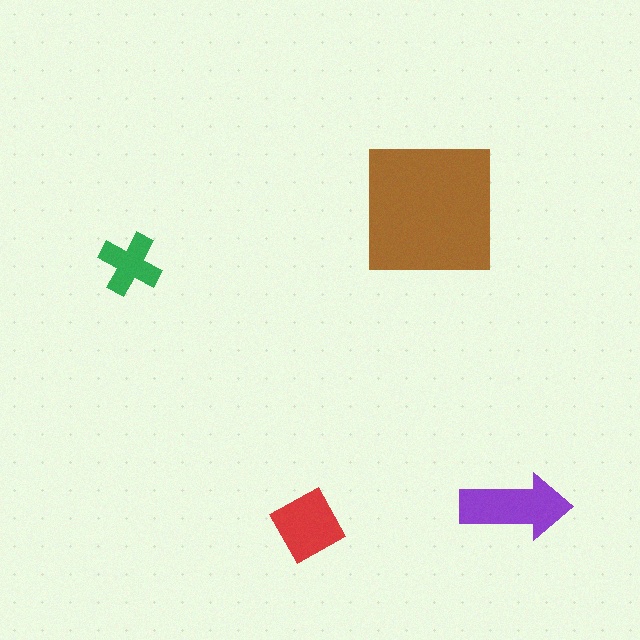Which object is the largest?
The brown square.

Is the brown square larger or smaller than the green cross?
Larger.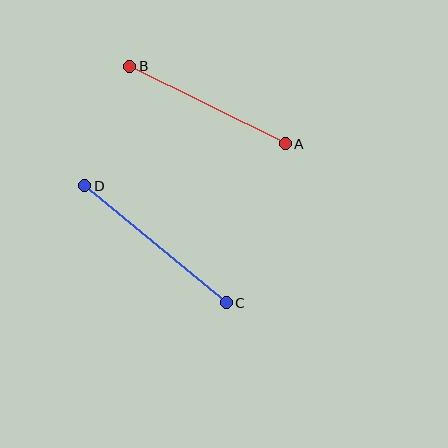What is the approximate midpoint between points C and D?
The midpoint is at approximately (155, 244) pixels.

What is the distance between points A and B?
The distance is approximately 174 pixels.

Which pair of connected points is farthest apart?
Points C and D are farthest apart.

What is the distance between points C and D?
The distance is approximately 184 pixels.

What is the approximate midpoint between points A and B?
The midpoint is at approximately (208, 105) pixels.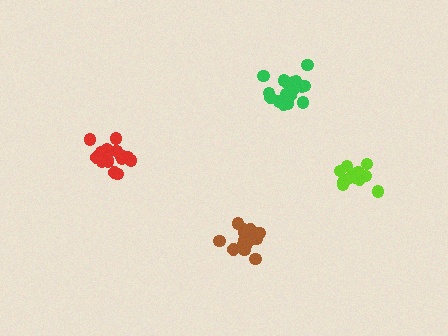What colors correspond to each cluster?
The clusters are colored: lime, red, brown, green.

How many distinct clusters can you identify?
There are 4 distinct clusters.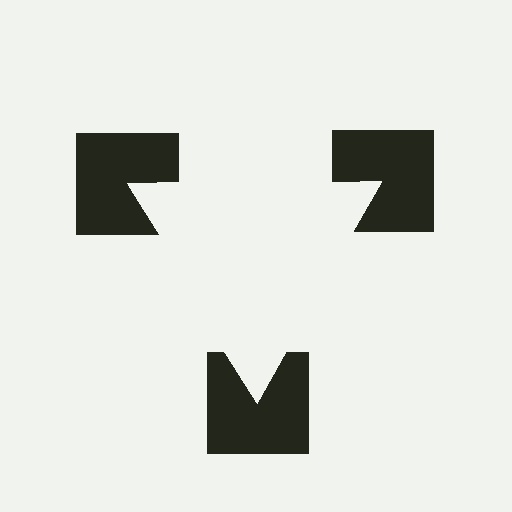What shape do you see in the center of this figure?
An illusory triangle — its edges are inferred from the aligned wedge cuts in the notched squares, not physically drawn.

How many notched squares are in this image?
There are 3 — one at each vertex of the illusory triangle.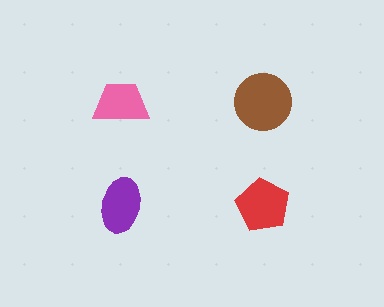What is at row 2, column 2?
A red pentagon.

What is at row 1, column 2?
A brown circle.